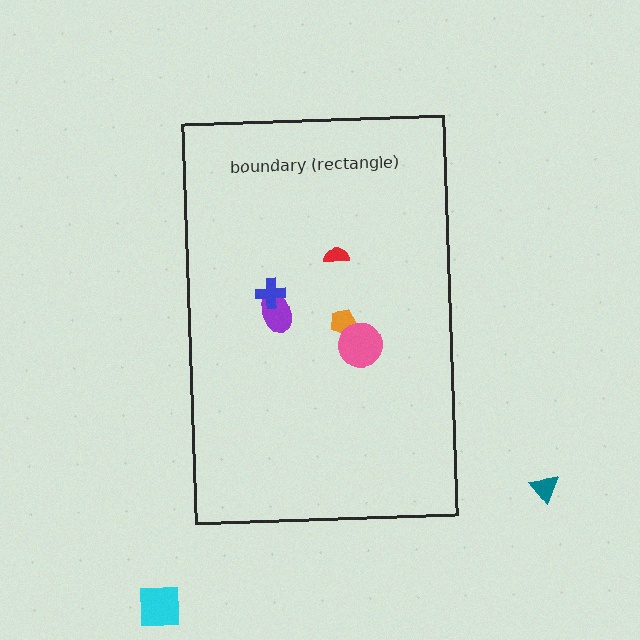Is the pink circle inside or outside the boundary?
Inside.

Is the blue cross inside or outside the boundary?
Inside.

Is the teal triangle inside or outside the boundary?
Outside.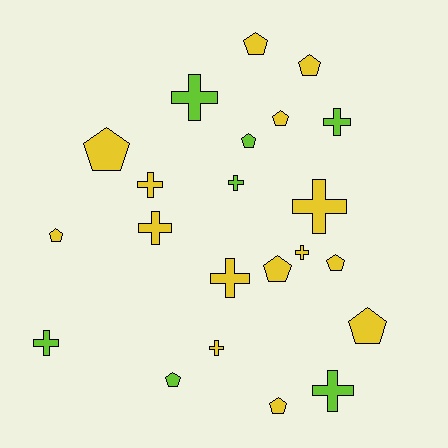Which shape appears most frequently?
Pentagon, with 11 objects.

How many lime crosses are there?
There are 5 lime crosses.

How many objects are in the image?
There are 22 objects.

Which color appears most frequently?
Yellow, with 15 objects.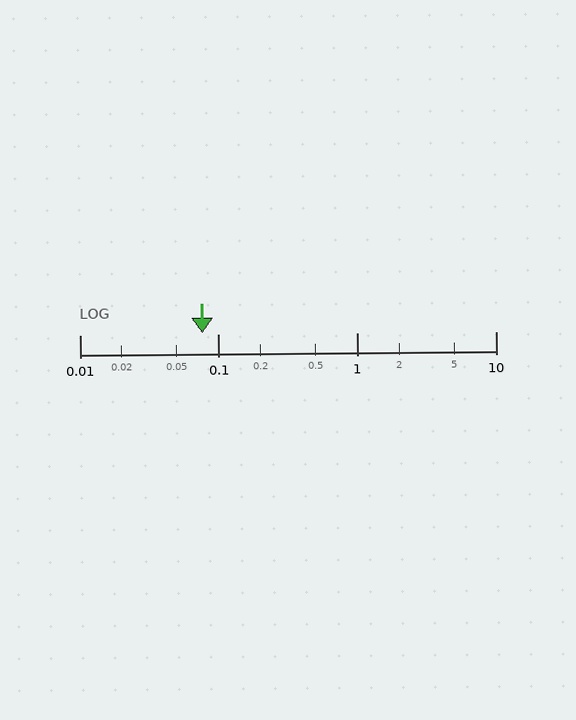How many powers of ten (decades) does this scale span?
The scale spans 3 decades, from 0.01 to 10.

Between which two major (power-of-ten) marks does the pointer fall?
The pointer is between 0.01 and 0.1.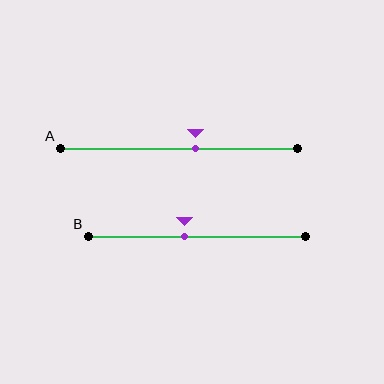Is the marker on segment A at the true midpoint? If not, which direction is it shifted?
No, the marker on segment A is shifted to the right by about 7% of the segment length.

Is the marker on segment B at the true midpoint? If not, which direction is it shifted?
No, the marker on segment B is shifted to the left by about 6% of the segment length.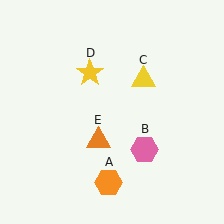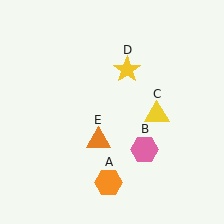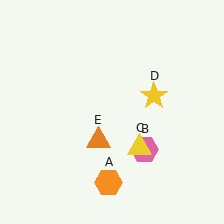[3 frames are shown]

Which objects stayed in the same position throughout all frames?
Orange hexagon (object A) and pink hexagon (object B) and orange triangle (object E) remained stationary.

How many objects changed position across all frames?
2 objects changed position: yellow triangle (object C), yellow star (object D).